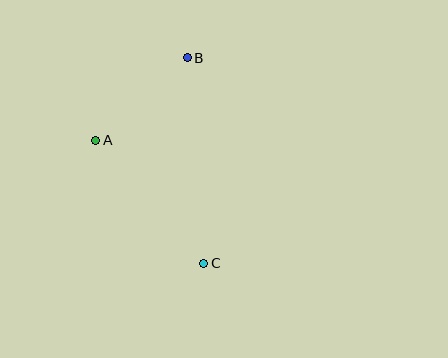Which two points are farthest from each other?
Points B and C are farthest from each other.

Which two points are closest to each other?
Points A and B are closest to each other.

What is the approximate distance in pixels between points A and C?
The distance between A and C is approximately 164 pixels.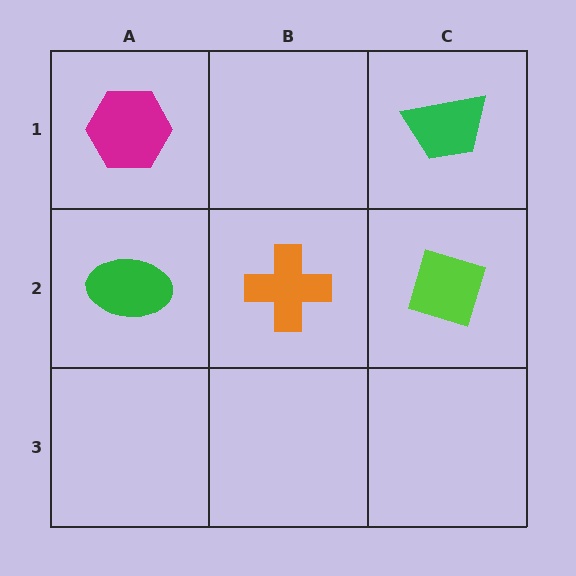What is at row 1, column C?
A green trapezoid.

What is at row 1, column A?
A magenta hexagon.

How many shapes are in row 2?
3 shapes.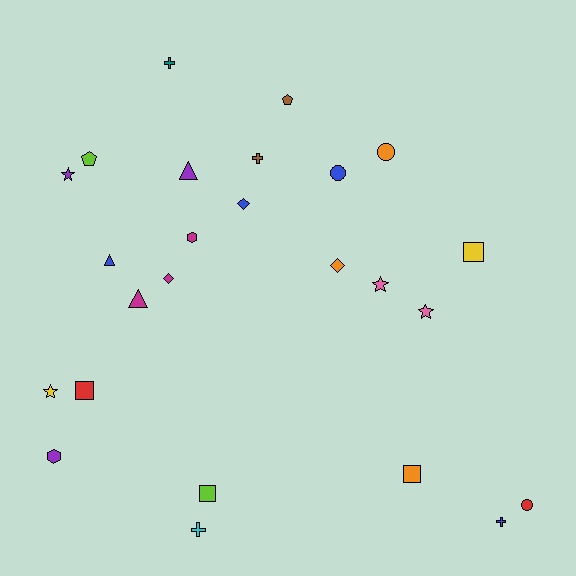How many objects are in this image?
There are 25 objects.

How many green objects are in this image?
There are no green objects.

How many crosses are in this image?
There are 4 crosses.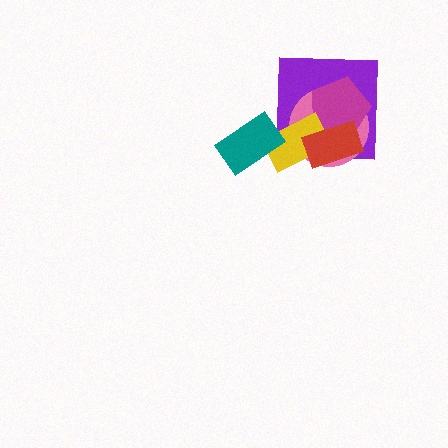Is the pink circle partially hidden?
Yes, it is partially covered by another shape.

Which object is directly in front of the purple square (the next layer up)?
The pink circle is directly in front of the purple square.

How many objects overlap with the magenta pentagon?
4 objects overlap with the magenta pentagon.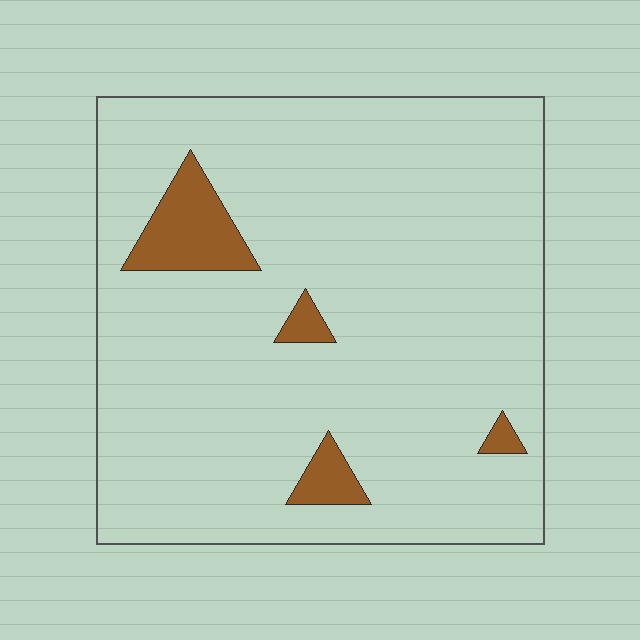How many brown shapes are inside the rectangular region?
4.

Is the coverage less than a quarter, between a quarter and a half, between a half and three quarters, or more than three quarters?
Less than a quarter.